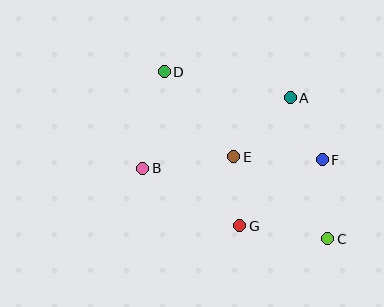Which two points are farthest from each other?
Points C and D are farthest from each other.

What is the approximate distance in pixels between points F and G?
The distance between F and G is approximately 106 pixels.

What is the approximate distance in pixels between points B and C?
The distance between B and C is approximately 198 pixels.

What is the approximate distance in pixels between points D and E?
The distance between D and E is approximately 110 pixels.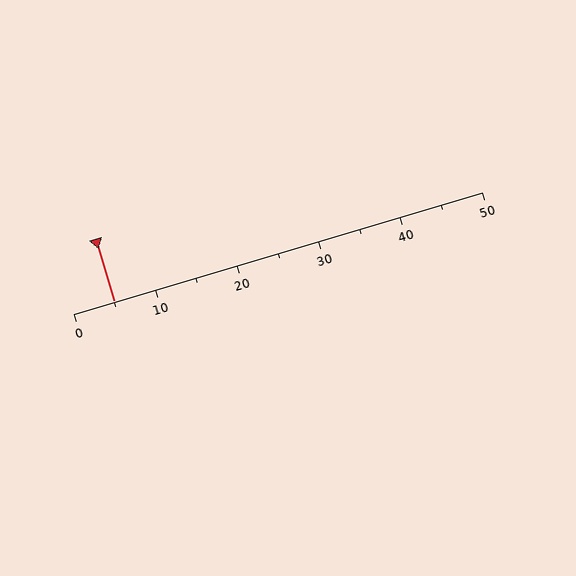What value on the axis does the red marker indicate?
The marker indicates approximately 5.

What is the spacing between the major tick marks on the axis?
The major ticks are spaced 10 apart.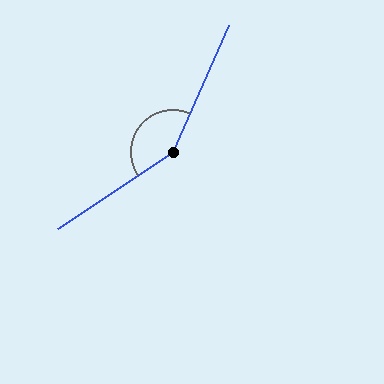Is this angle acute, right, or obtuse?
It is obtuse.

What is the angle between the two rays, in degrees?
Approximately 148 degrees.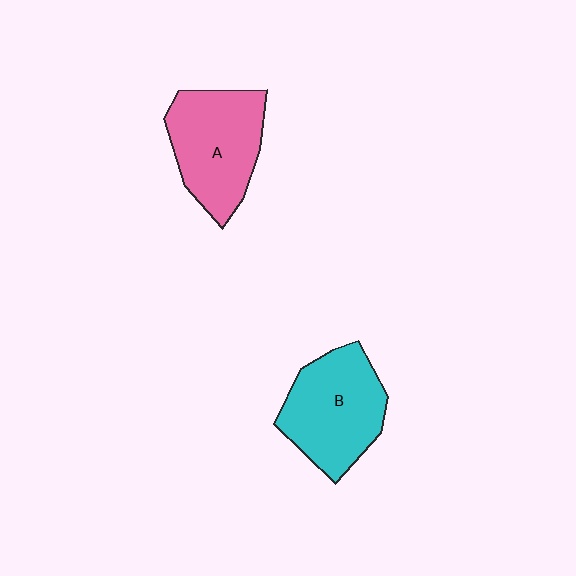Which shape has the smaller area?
Shape A (pink).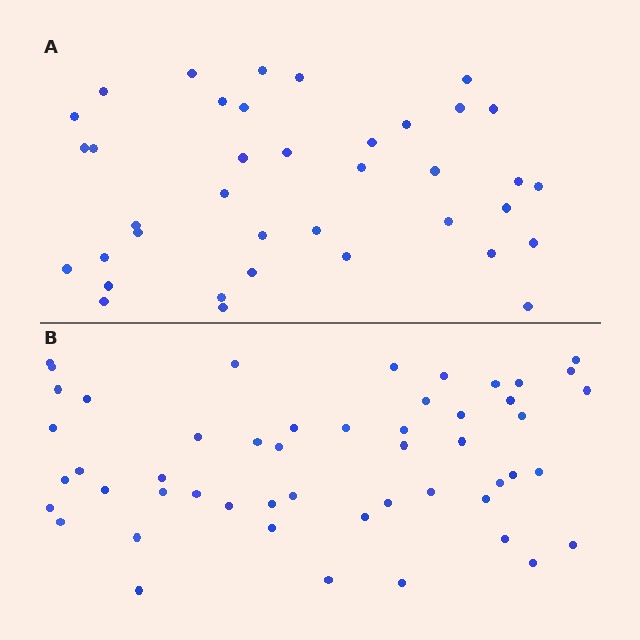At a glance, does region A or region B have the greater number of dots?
Region B (the bottom region) has more dots.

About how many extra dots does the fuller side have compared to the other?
Region B has approximately 15 more dots than region A.